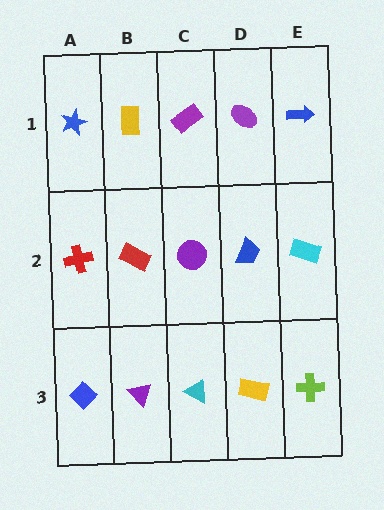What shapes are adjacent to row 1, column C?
A purple circle (row 2, column C), a yellow rectangle (row 1, column B), a purple ellipse (row 1, column D).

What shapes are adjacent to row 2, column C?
A purple rectangle (row 1, column C), a cyan triangle (row 3, column C), a red rectangle (row 2, column B), a blue trapezoid (row 2, column D).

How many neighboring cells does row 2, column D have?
4.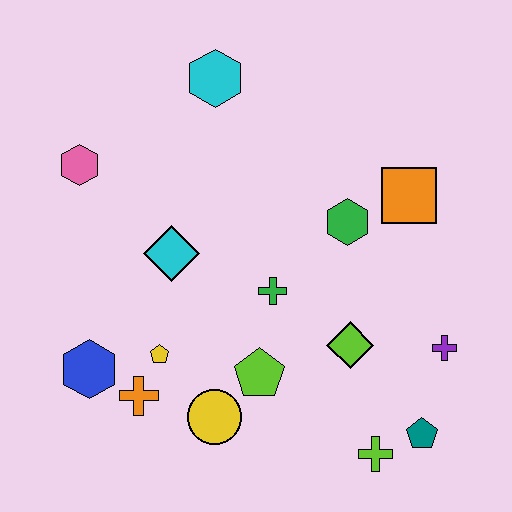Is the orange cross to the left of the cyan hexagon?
Yes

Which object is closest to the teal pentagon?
The lime cross is closest to the teal pentagon.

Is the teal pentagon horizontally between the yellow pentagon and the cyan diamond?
No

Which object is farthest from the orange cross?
The orange square is farthest from the orange cross.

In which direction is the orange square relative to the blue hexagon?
The orange square is to the right of the blue hexagon.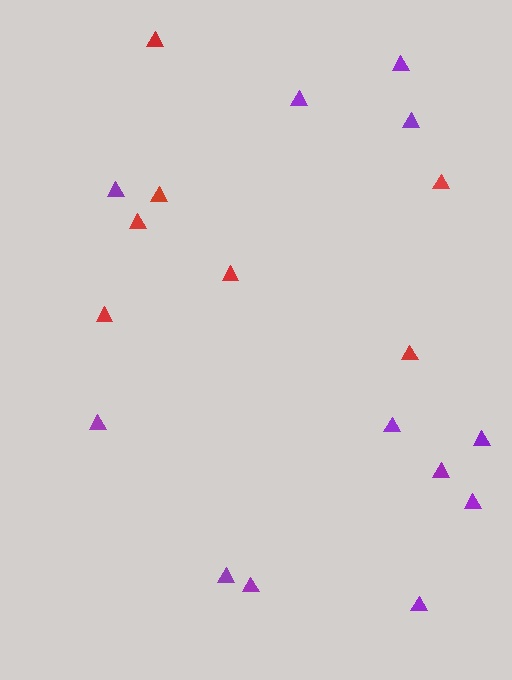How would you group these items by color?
There are 2 groups: one group of red triangles (7) and one group of purple triangles (12).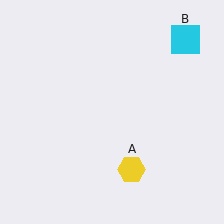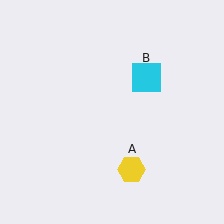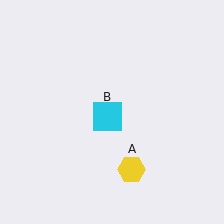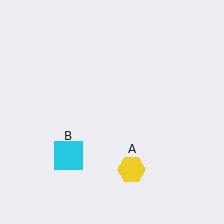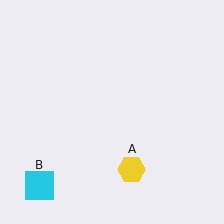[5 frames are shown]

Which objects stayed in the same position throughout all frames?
Yellow hexagon (object A) remained stationary.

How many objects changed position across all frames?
1 object changed position: cyan square (object B).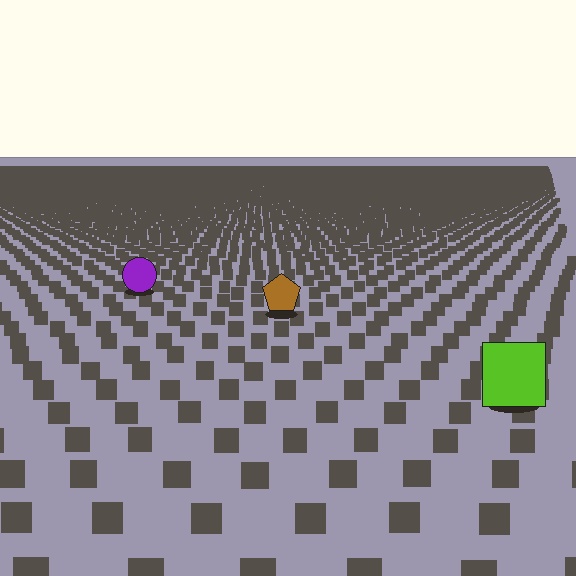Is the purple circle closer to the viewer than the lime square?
No. The lime square is closer — you can tell from the texture gradient: the ground texture is coarser near it.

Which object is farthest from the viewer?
The purple circle is farthest from the viewer. It appears smaller and the ground texture around it is denser.